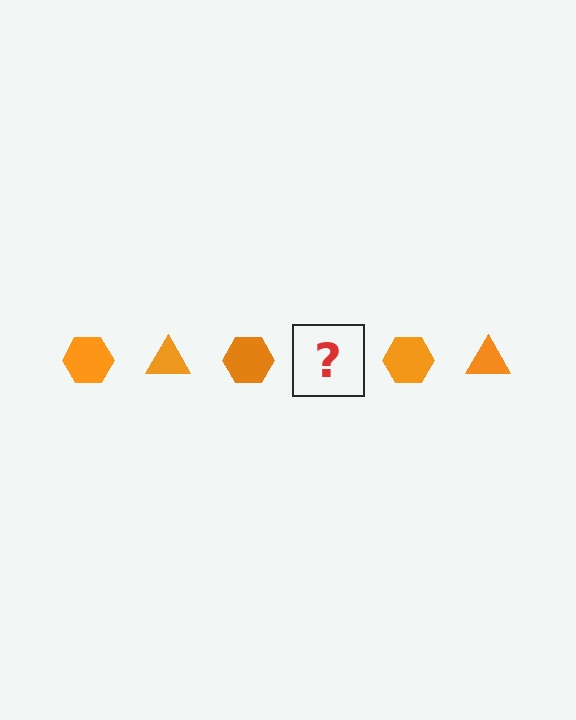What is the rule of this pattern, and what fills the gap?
The rule is that the pattern cycles through hexagon, triangle shapes in orange. The gap should be filled with an orange triangle.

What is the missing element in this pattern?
The missing element is an orange triangle.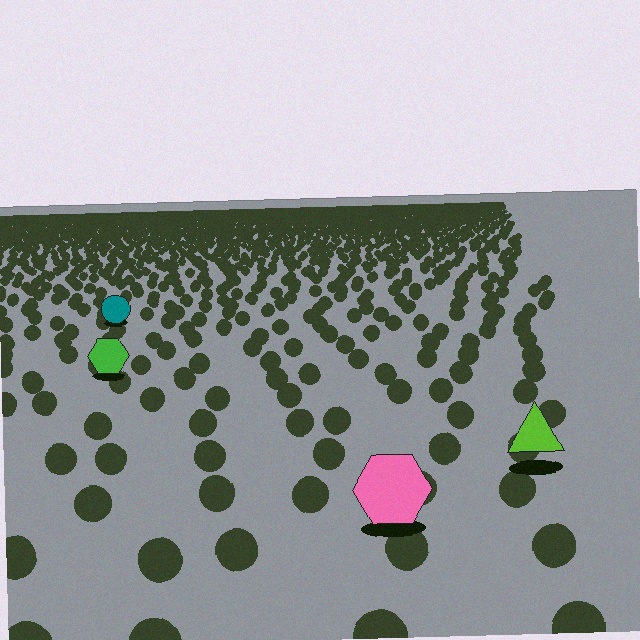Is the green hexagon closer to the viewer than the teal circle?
Yes. The green hexagon is closer — you can tell from the texture gradient: the ground texture is coarser near it.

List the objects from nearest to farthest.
From nearest to farthest: the pink hexagon, the lime triangle, the green hexagon, the teal circle.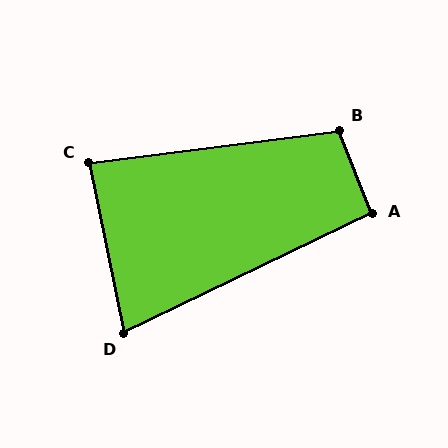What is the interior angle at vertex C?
Approximately 86 degrees (approximately right).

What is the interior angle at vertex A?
Approximately 94 degrees (approximately right).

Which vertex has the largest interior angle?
B, at approximately 104 degrees.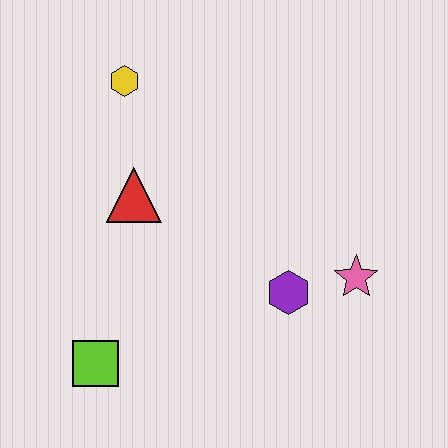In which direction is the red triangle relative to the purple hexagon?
The red triangle is to the left of the purple hexagon.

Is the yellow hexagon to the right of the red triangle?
No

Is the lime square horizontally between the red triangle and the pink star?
No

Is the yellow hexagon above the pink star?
Yes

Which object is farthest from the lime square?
The yellow hexagon is farthest from the lime square.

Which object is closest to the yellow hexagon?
The red triangle is closest to the yellow hexagon.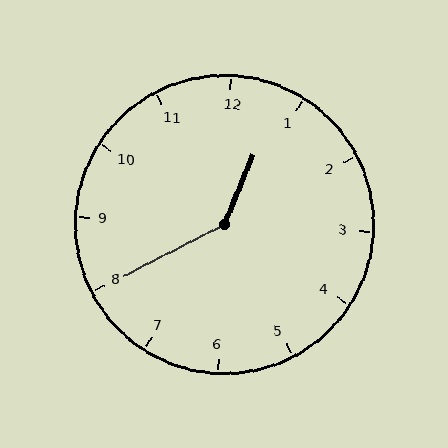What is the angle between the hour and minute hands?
Approximately 140 degrees.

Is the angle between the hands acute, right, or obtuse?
It is obtuse.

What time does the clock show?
12:40.